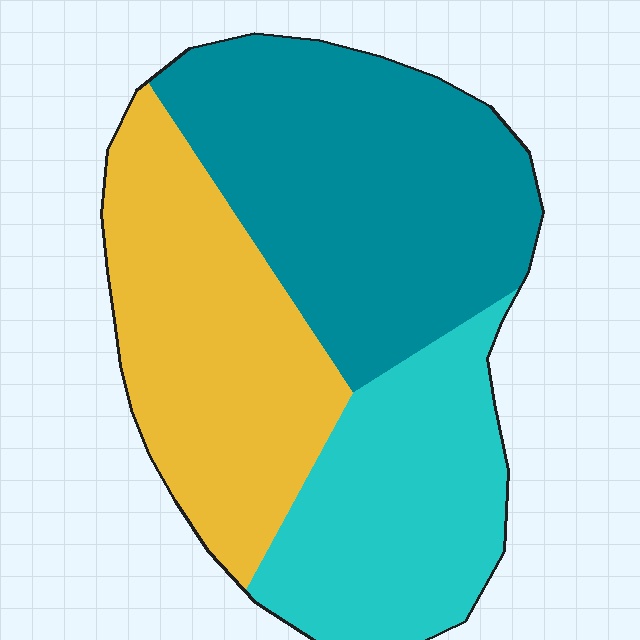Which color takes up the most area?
Teal, at roughly 40%.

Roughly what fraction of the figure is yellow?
Yellow covers 32% of the figure.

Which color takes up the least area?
Cyan, at roughly 25%.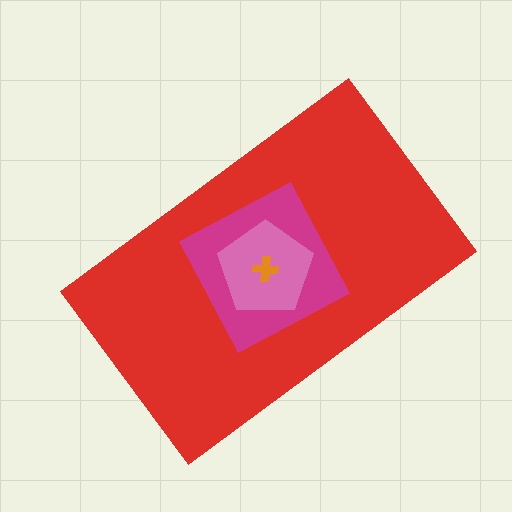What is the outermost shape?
The red rectangle.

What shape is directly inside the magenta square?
The pink pentagon.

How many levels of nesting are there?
4.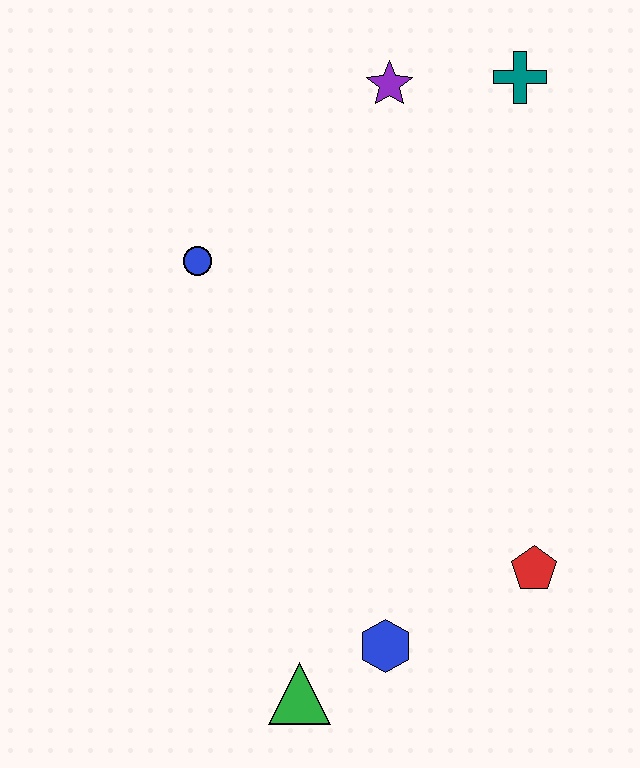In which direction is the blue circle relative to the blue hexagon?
The blue circle is above the blue hexagon.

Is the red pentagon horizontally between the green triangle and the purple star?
No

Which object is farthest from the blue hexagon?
The teal cross is farthest from the blue hexagon.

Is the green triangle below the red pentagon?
Yes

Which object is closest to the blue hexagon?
The green triangle is closest to the blue hexagon.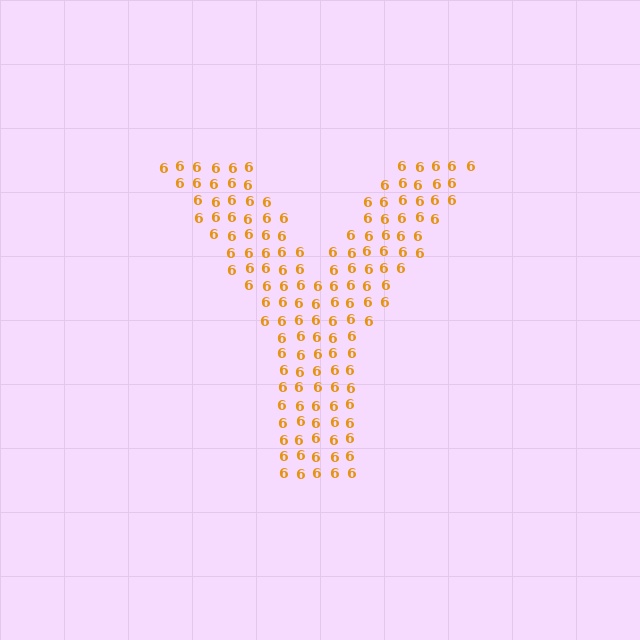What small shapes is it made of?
It is made of small digit 6's.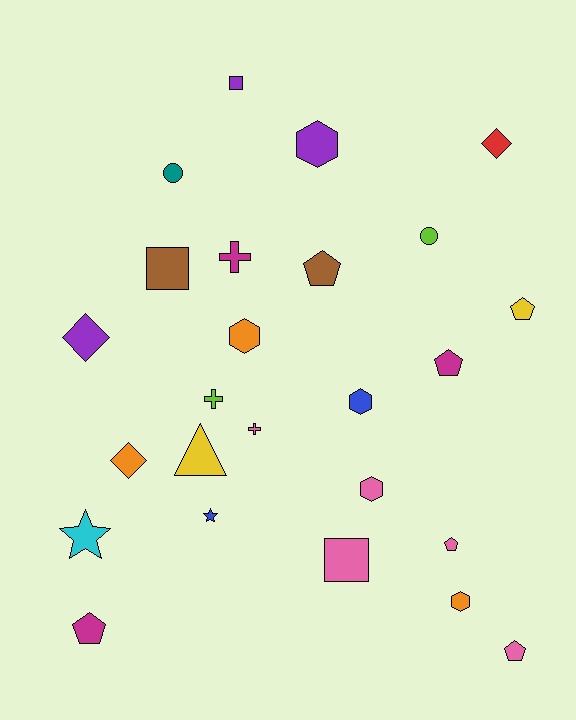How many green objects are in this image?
There are no green objects.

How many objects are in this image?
There are 25 objects.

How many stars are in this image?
There are 2 stars.